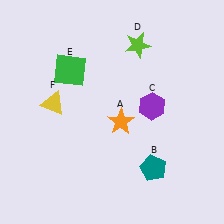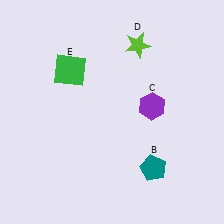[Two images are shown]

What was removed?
The yellow triangle (F), the orange star (A) were removed in Image 2.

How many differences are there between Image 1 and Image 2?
There are 2 differences between the two images.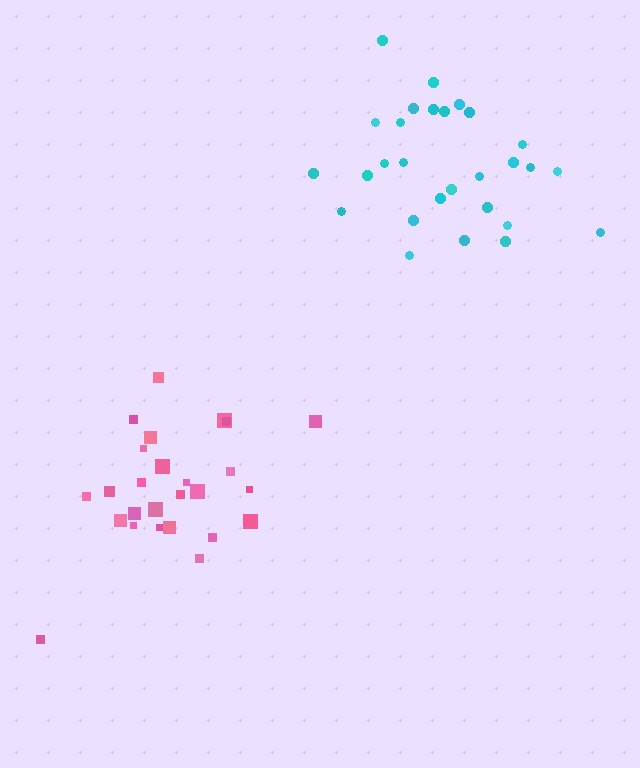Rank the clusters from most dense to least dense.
cyan, pink.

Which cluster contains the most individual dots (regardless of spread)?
Cyan (28).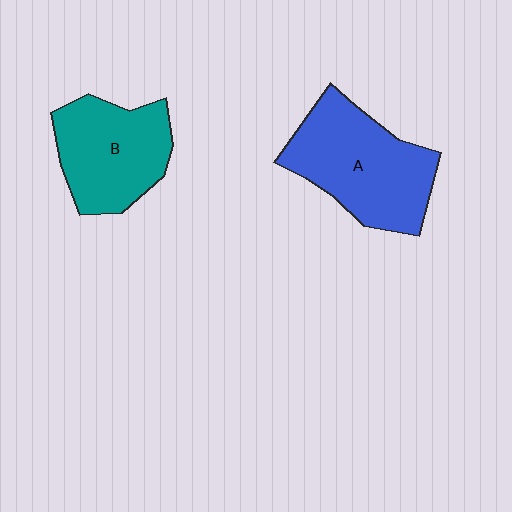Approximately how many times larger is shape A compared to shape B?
Approximately 1.2 times.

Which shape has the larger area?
Shape A (blue).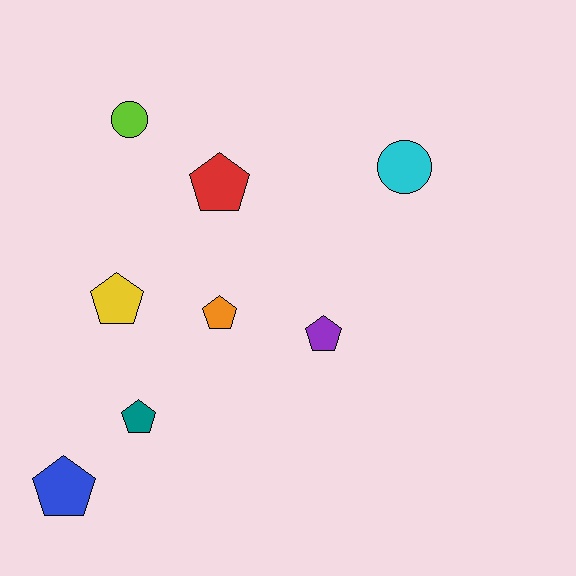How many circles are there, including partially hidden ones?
There are 2 circles.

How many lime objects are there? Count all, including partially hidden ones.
There is 1 lime object.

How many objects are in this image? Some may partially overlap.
There are 8 objects.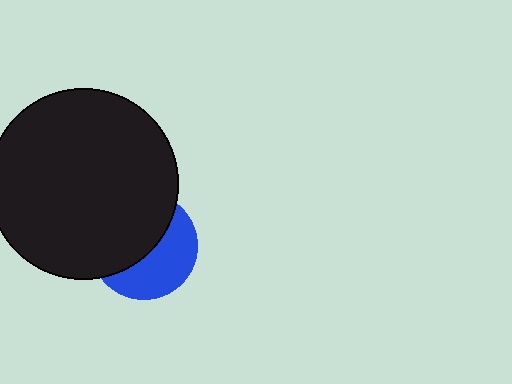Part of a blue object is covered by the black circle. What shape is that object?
It is a circle.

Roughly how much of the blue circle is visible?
About half of it is visible (roughly 46%).